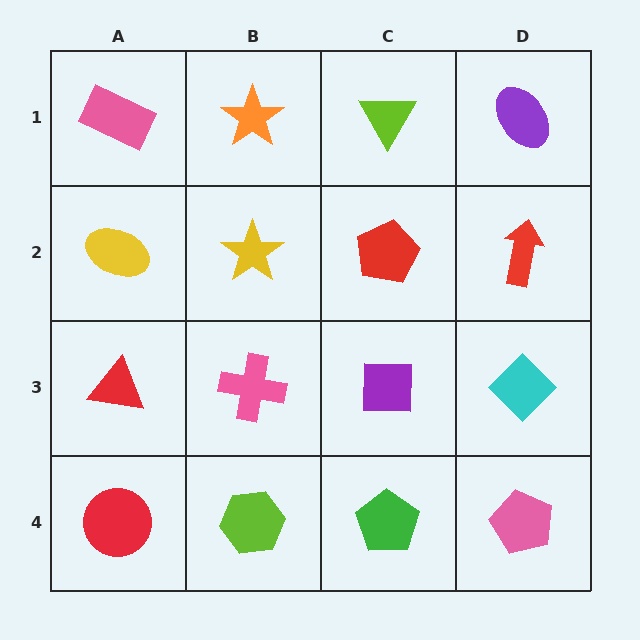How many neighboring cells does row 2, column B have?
4.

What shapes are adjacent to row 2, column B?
An orange star (row 1, column B), a pink cross (row 3, column B), a yellow ellipse (row 2, column A), a red pentagon (row 2, column C).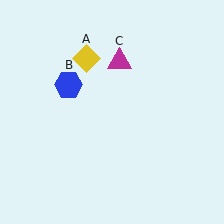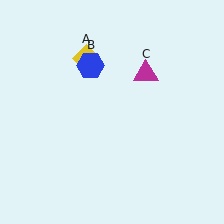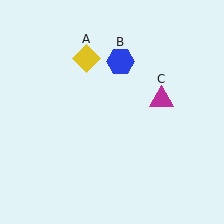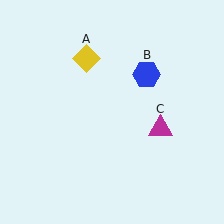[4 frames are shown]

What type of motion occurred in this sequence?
The blue hexagon (object B), magenta triangle (object C) rotated clockwise around the center of the scene.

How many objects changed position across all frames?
2 objects changed position: blue hexagon (object B), magenta triangle (object C).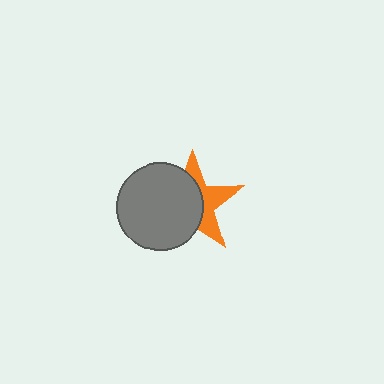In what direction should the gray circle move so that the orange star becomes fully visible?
The gray circle should move left. That is the shortest direction to clear the overlap and leave the orange star fully visible.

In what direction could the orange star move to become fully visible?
The orange star could move right. That would shift it out from behind the gray circle entirely.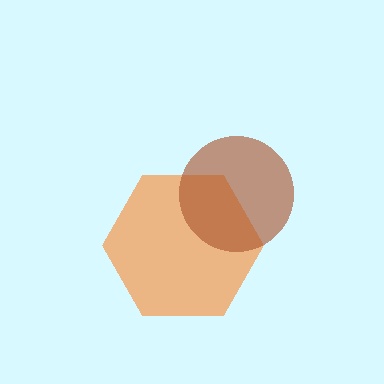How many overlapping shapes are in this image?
There are 2 overlapping shapes in the image.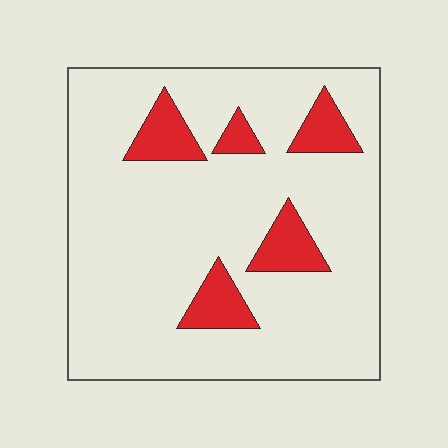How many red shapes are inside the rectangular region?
5.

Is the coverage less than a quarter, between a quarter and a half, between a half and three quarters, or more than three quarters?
Less than a quarter.